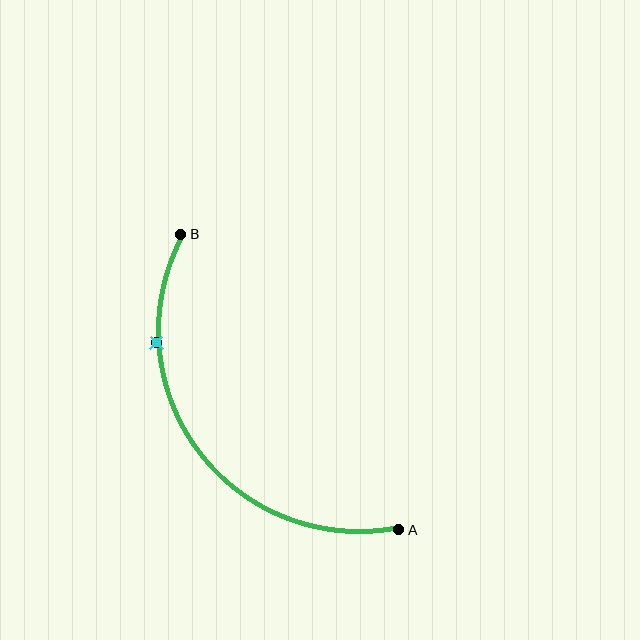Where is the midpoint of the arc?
The arc midpoint is the point on the curve farthest from the straight line joining A and B. It sits below and to the left of that line.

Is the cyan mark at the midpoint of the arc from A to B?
No. The cyan mark lies on the arc but is closer to endpoint B. The arc midpoint would be at the point on the curve equidistant along the arc from both A and B.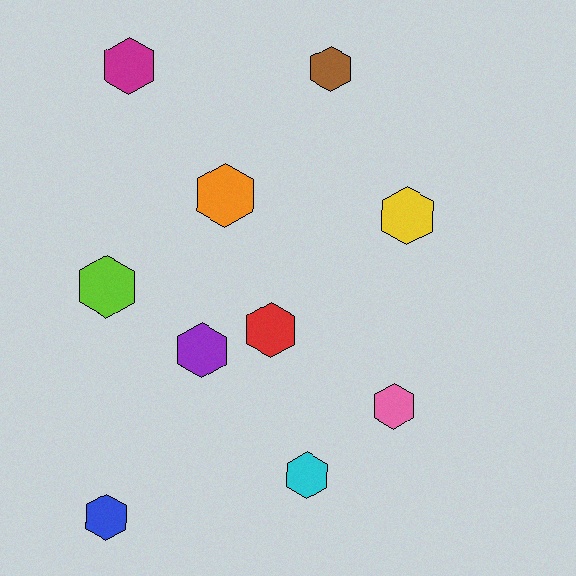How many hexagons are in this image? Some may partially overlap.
There are 10 hexagons.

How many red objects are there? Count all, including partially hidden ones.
There is 1 red object.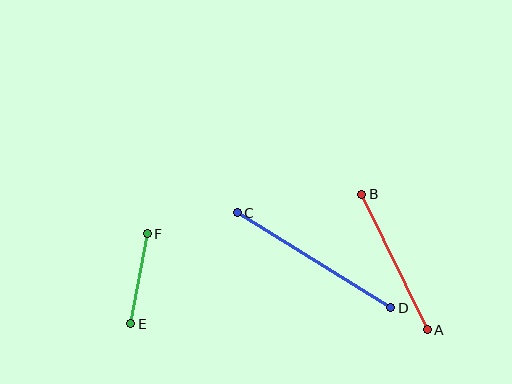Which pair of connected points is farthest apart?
Points C and D are farthest apart.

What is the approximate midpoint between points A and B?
The midpoint is at approximately (394, 262) pixels.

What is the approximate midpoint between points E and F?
The midpoint is at approximately (139, 279) pixels.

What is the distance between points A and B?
The distance is approximately 150 pixels.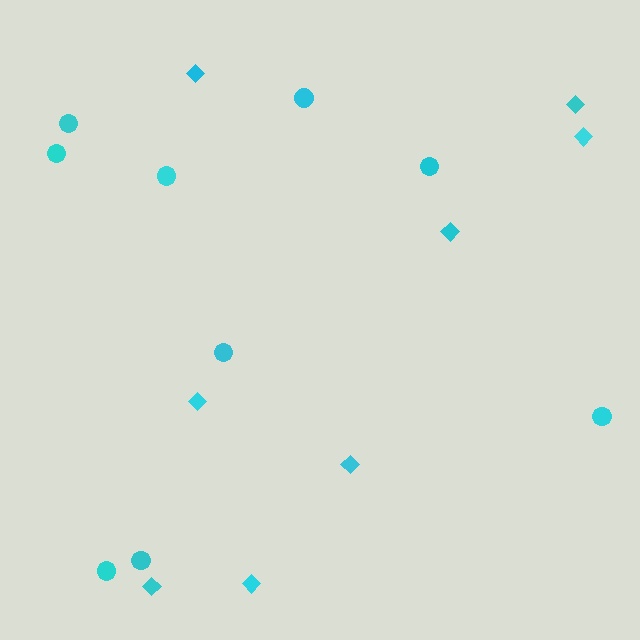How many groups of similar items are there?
There are 2 groups: one group of diamonds (8) and one group of circles (9).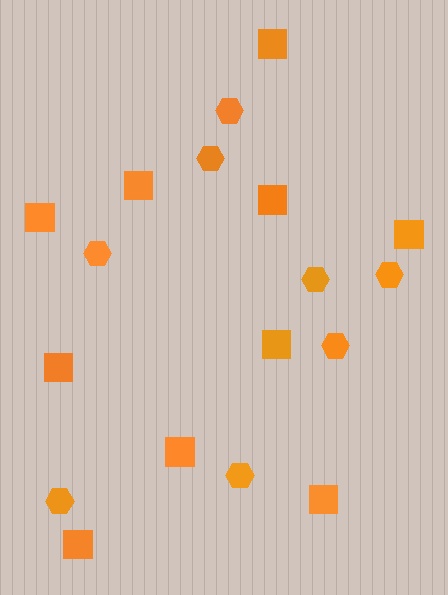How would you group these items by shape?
There are 2 groups: one group of hexagons (8) and one group of squares (10).